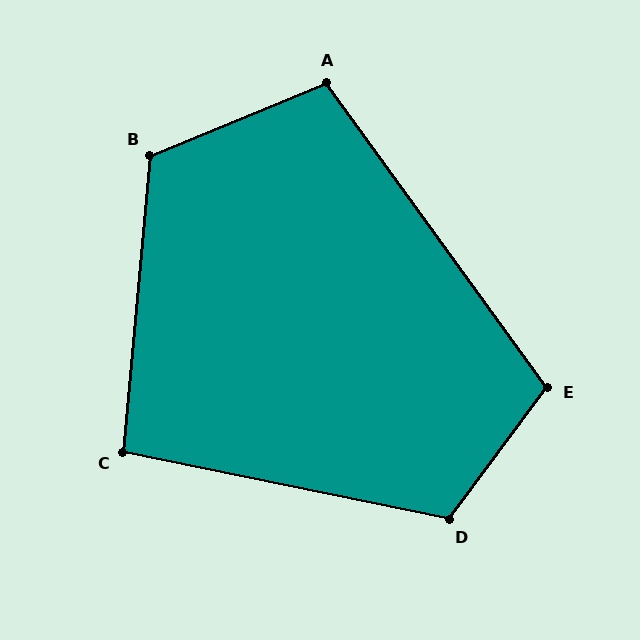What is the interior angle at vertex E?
Approximately 107 degrees (obtuse).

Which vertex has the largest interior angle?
B, at approximately 117 degrees.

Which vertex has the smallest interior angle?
C, at approximately 97 degrees.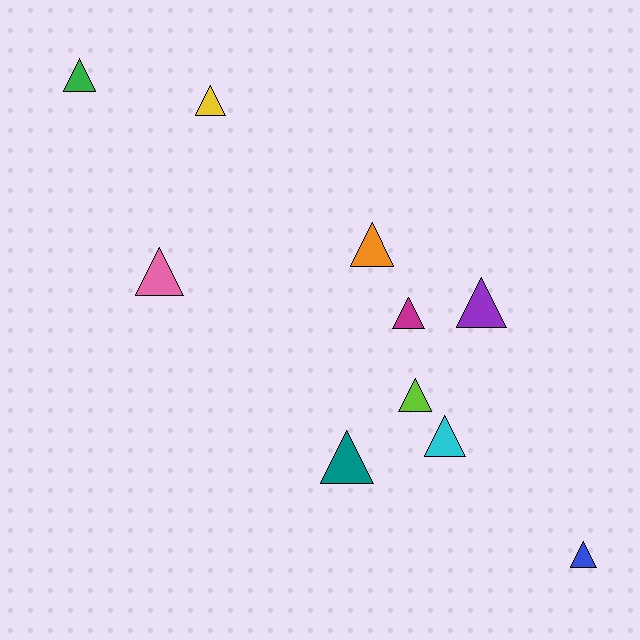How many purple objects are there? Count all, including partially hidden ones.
There is 1 purple object.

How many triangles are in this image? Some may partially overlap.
There are 10 triangles.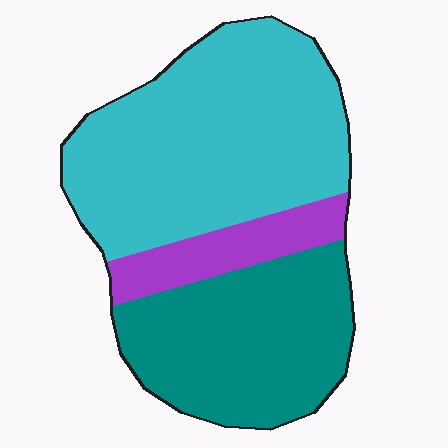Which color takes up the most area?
Cyan, at roughly 50%.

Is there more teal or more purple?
Teal.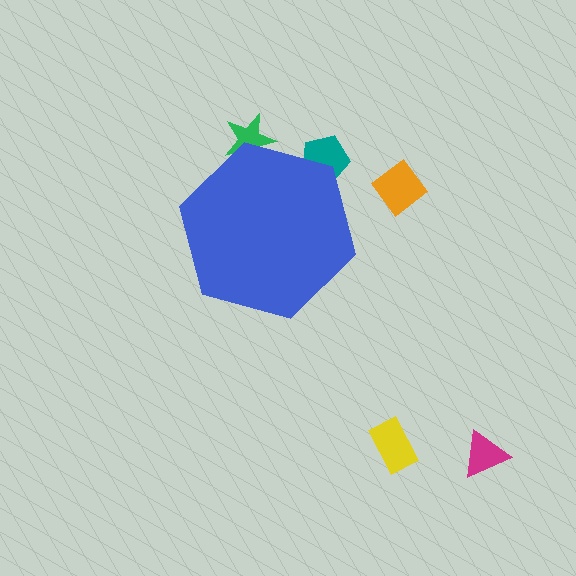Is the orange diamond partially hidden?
No, the orange diamond is fully visible.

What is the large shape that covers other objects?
A blue hexagon.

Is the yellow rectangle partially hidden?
No, the yellow rectangle is fully visible.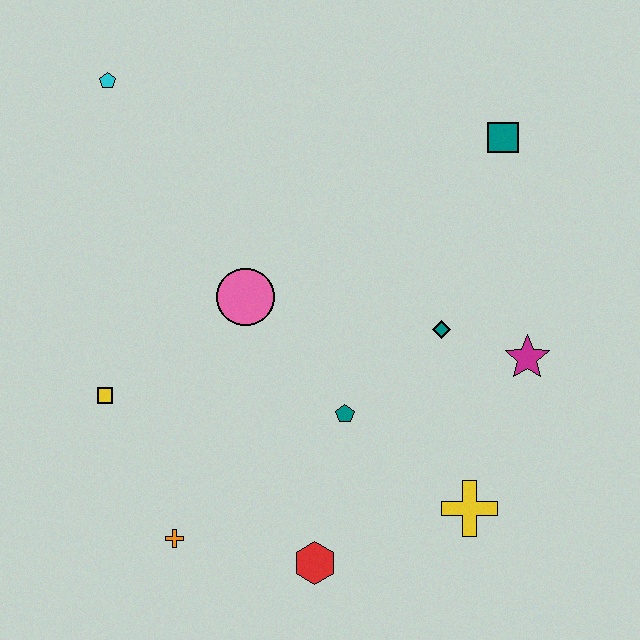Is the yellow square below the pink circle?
Yes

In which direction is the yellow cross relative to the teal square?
The yellow cross is below the teal square.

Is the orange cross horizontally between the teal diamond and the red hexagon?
No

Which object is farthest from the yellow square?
The teal square is farthest from the yellow square.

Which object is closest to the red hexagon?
The orange cross is closest to the red hexagon.